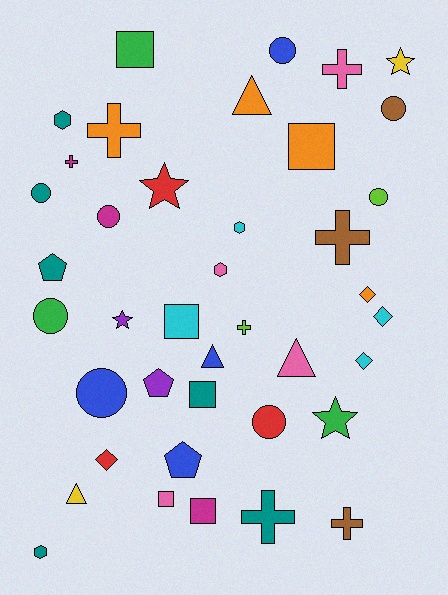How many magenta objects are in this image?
There are 3 magenta objects.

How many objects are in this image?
There are 40 objects.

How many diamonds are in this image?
There are 4 diamonds.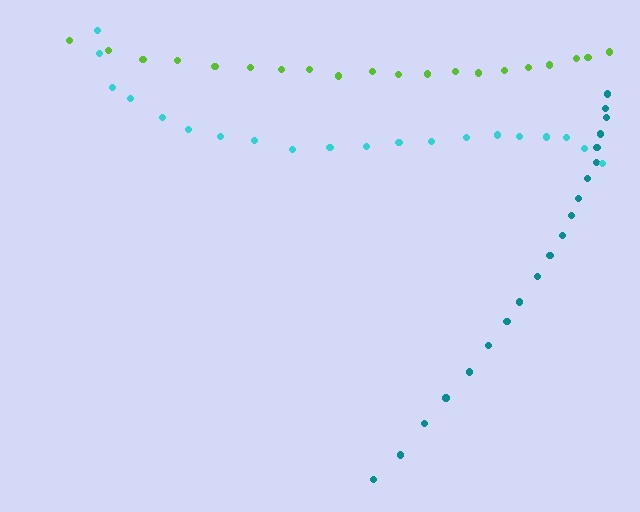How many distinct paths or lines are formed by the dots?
There are 3 distinct paths.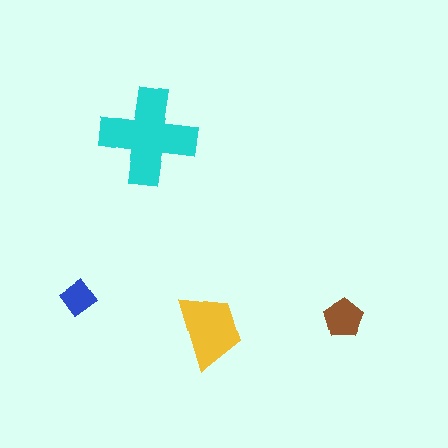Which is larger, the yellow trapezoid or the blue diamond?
The yellow trapezoid.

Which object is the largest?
The cyan cross.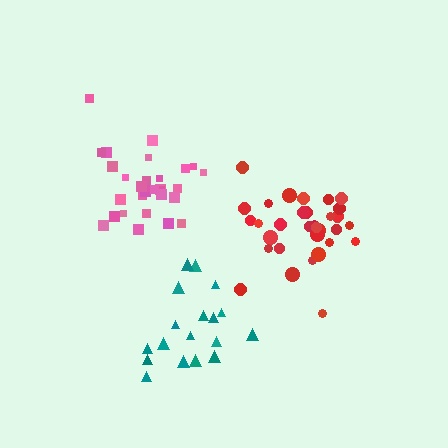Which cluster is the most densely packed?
Red.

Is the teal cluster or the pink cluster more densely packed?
Pink.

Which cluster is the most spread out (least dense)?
Teal.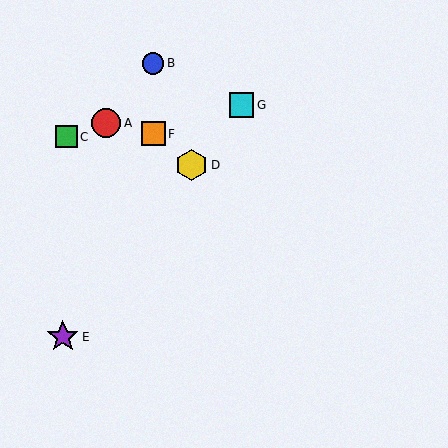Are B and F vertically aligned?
Yes, both are at x≈154.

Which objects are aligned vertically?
Objects B, F are aligned vertically.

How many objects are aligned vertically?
2 objects (B, F) are aligned vertically.